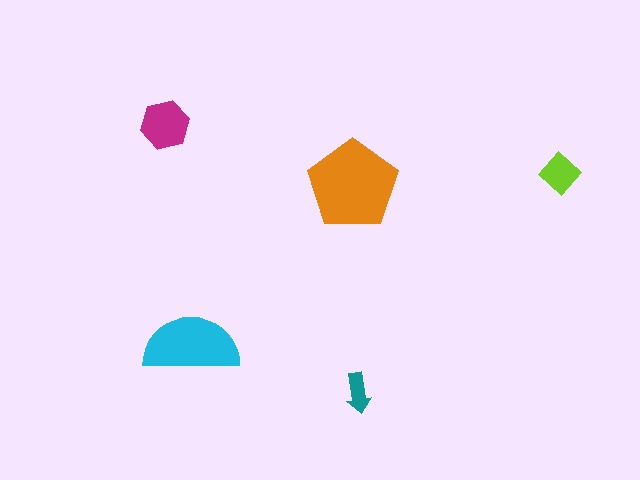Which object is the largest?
The orange pentagon.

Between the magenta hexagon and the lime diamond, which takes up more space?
The magenta hexagon.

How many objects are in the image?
There are 5 objects in the image.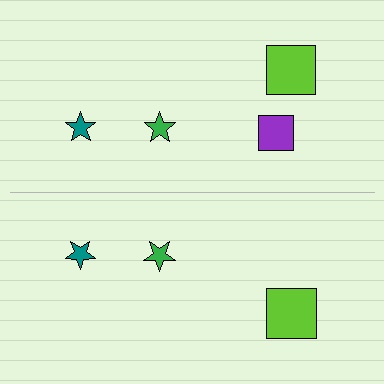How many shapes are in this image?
There are 7 shapes in this image.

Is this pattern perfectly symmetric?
No, the pattern is not perfectly symmetric. A purple square is missing from the bottom side.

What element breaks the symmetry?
A purple square is missing from the bottom side.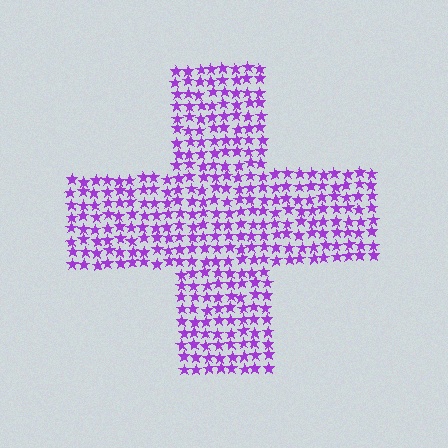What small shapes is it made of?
It is made of small stars.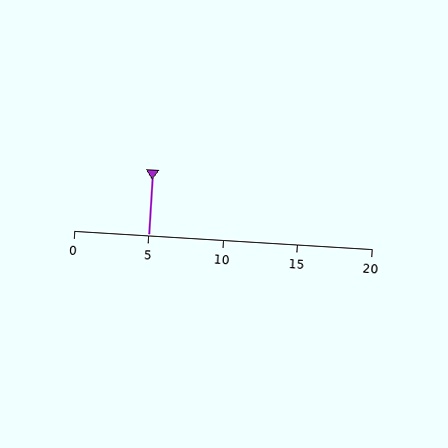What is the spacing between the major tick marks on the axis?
The major ticks are spaced 5 apart.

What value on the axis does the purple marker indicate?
The marker indicates approximately 5.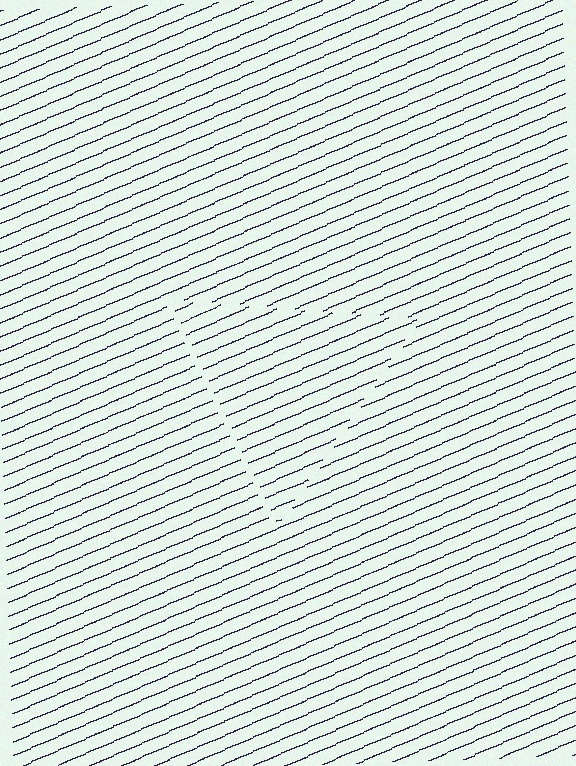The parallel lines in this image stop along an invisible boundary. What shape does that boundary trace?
An illusory triangle. The interior of the shape contains the same grating, shifted by half a period — the contour is defined by the phase discontinuity where line-ends from the inner and outer gratings abut.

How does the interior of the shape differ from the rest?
The interior of the shape contains the same grating, shifted by half a period — the contour is defined by the phase discontinuity where line-ends from the inner and outer gratings abut.